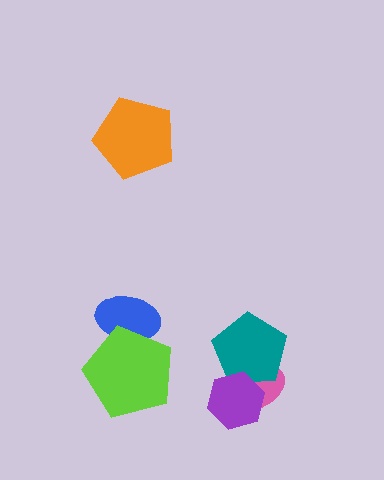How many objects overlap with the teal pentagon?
2 objects overlap with the teal pentagon.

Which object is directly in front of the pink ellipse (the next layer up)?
The teal pentagon is directly in front of the pink ellipse.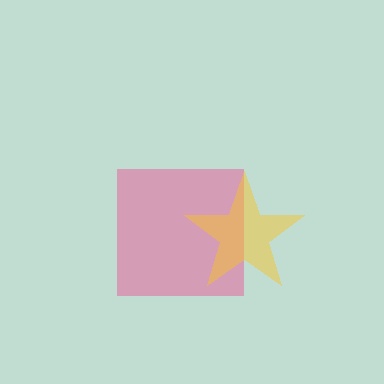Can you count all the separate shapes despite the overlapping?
Yes, there are 2 separate shapes.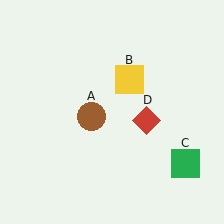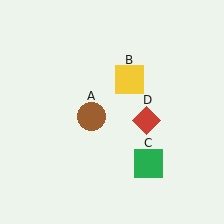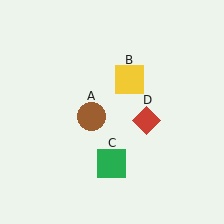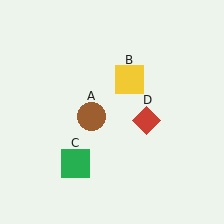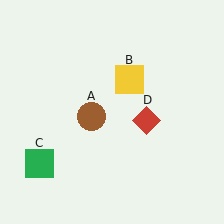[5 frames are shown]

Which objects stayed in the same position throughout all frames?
Brown circle (object A) and yellow square (object B) and red diamond (object D) remained stationary.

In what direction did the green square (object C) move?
The green square (object C) moved left.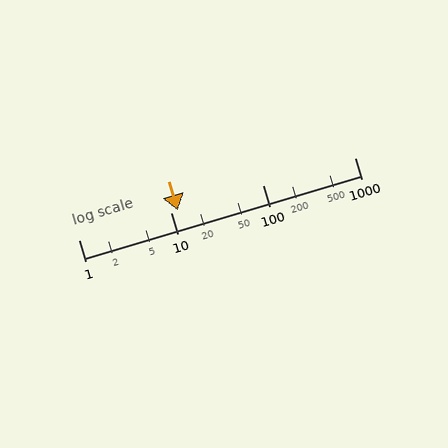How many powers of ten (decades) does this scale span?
The scale spans 3 decades, from 1 to 1000.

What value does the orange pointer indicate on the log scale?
The pointer indicates approximately 12.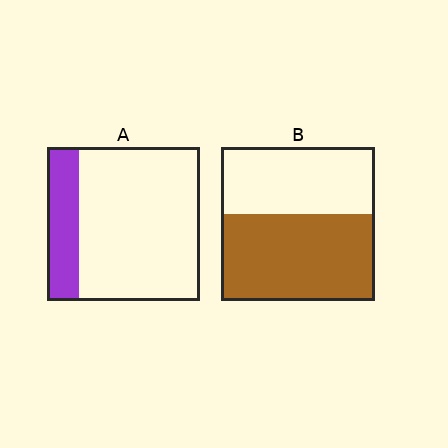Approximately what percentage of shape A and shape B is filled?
A is approximately 20% and B is approximately 55%.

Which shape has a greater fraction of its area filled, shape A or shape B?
Shape B.